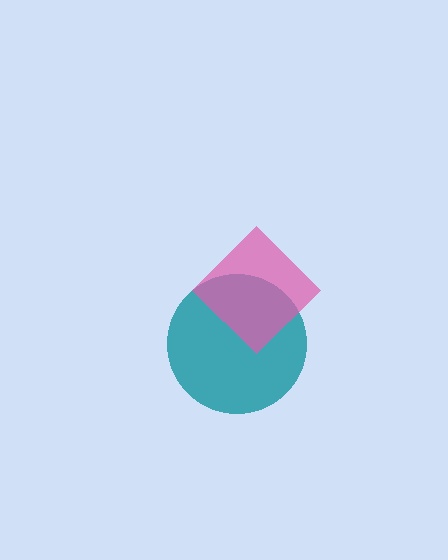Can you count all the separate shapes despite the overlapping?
Yes, there are 2 separate shapes.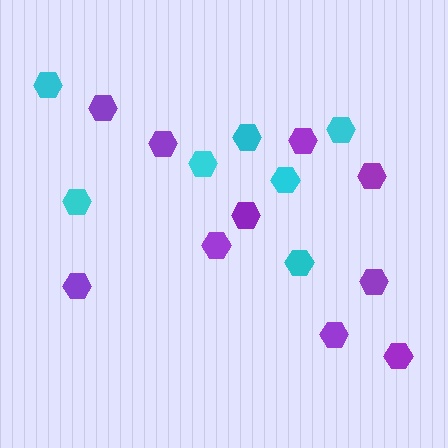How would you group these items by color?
There are 2 groups: one group of cyan hexagons (7) and one group of purple hexagons (10).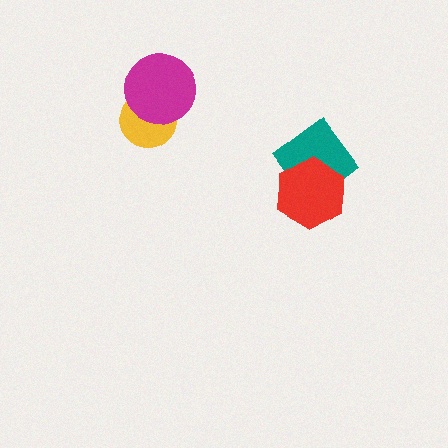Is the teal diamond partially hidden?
Yes, it is partially covered by another shape.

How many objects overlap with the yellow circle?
1 object overlaps with the yellow circle.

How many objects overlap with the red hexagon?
1 object overlaps with the red hexagon.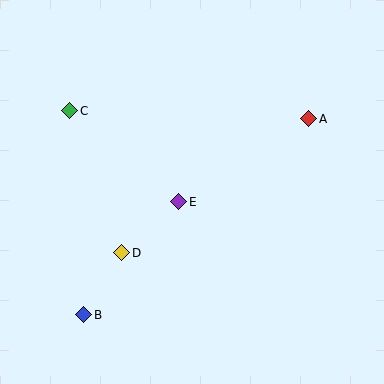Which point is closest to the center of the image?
Point E at (179, 202) is closest to the center.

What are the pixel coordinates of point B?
Point B is at (84, 315).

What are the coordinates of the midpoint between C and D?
The midpoint between C and D is at (96, 182).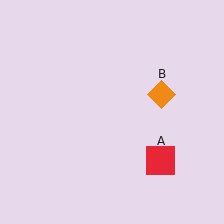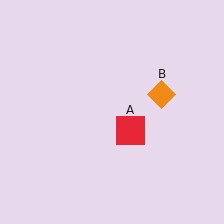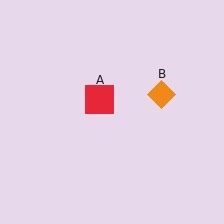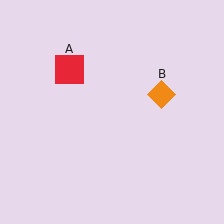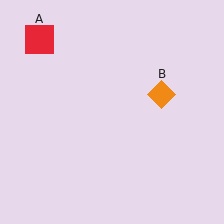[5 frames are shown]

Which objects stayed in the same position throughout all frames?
Orange diamond (object B) remained stationary.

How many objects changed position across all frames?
1 object changed position: red square (object A).